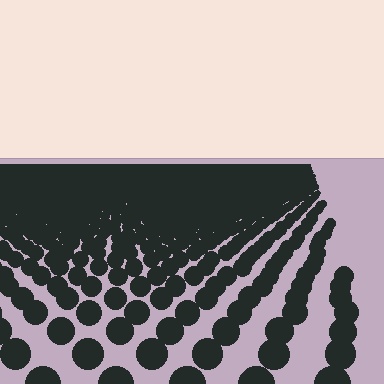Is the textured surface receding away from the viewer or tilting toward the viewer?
The surface is receding away from the viewer. Texture elements get smaller and denser toward the top.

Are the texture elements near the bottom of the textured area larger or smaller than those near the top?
Larger. Near the bottom, elements are closer to the viewer and appear at a bigger on-screen size.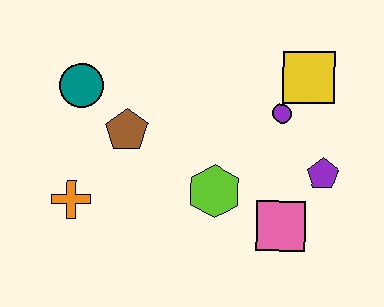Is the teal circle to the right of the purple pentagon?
No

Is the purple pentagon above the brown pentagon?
No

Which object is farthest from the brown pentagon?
The purple pentagon is farthest from the brown pentagon.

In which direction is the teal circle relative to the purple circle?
The teal circle is to the left of the purple circle.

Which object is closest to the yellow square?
The purple circle is closest to the yellow square.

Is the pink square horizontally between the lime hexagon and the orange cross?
No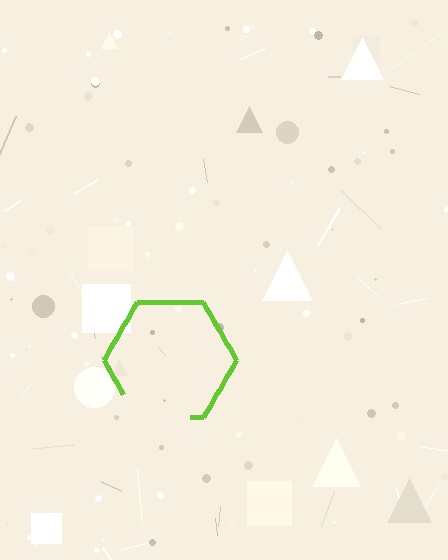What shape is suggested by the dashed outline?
The dashed outline suggests a hexagon.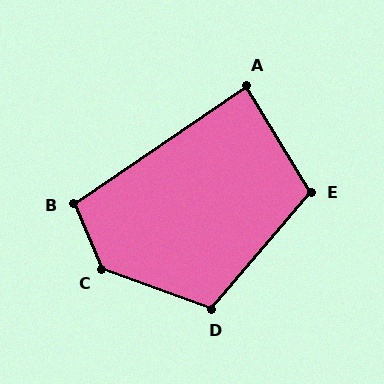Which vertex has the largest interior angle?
C, at approximately 133 degrees.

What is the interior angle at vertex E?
Approximately 108 degrees (obtuse).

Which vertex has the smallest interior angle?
A, at approximately 87 degrees.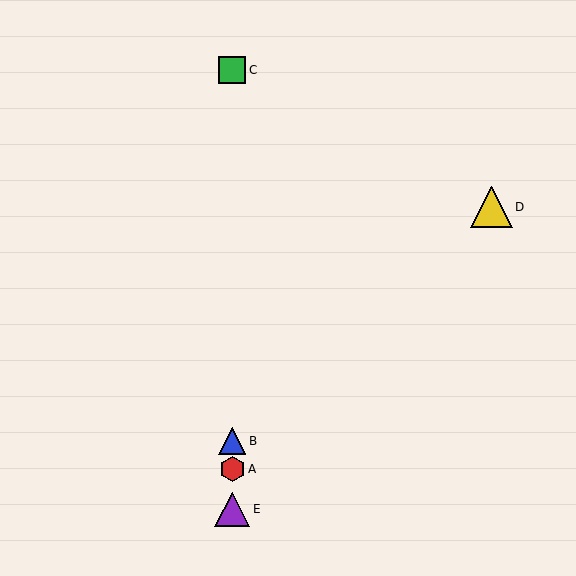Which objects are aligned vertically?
Objects A, B, C, E are aligned vertically.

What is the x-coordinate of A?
Object A is at x≈232.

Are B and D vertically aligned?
No, B is at x≈232 and D is at x≈492.